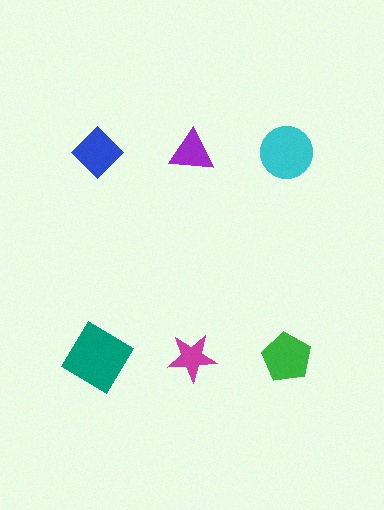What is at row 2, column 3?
A green pentagon.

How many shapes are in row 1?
3 shapes.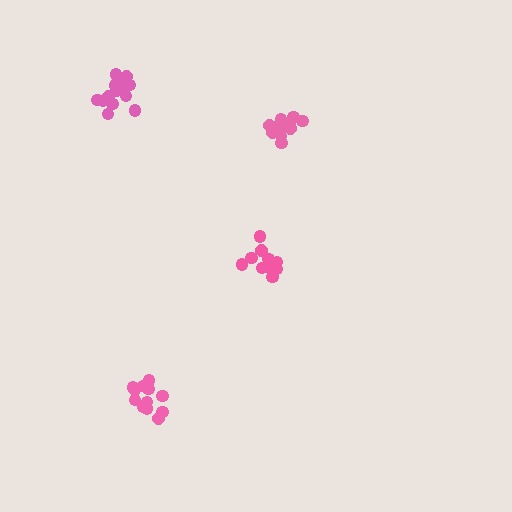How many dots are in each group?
Group 1: 12 dots, Group 2: 12 dots, Group 3: 13 dots, Group 4: 15 dots (52 total).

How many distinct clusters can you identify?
There are 4 distinct clusters.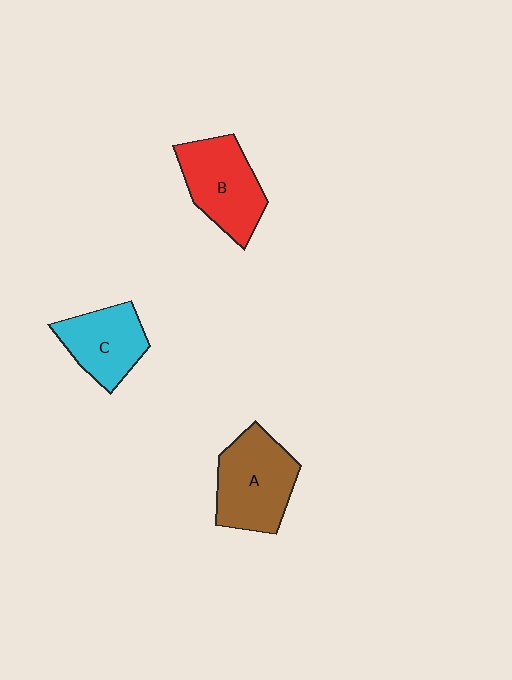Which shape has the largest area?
Shape A (brown).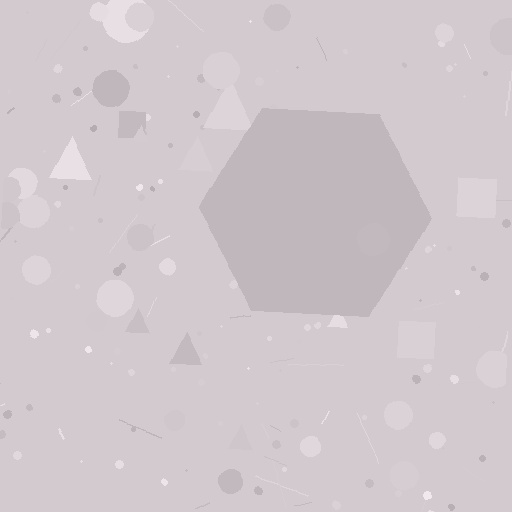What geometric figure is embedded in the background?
A hexagon is embedded in the background.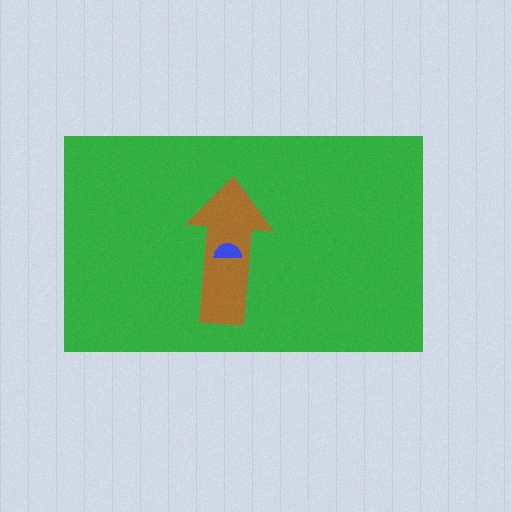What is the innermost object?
The blue semicircle.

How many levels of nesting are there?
3.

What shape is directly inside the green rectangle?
The brown arrow.